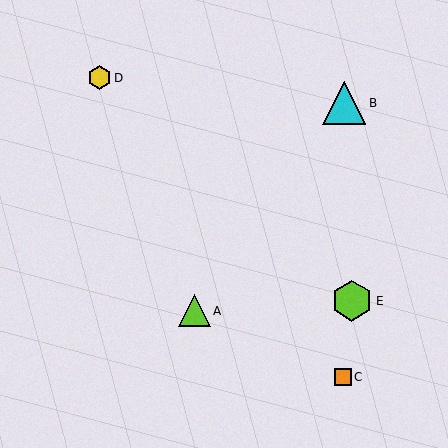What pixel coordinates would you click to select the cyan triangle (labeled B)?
Click at (344, 103) to select the cyan triangle B.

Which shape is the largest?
The cyan triangle (labeled B) is the largest.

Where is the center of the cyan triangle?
The center of the cyan triangle is at (344, 103).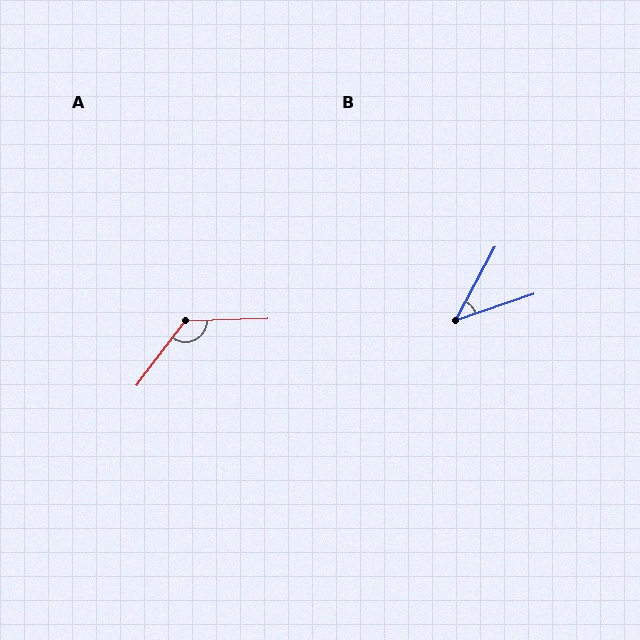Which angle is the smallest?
B, at approximately 43 degrees.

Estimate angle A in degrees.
Approximately 128 degrees.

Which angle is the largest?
A, at approximately 128 degrees.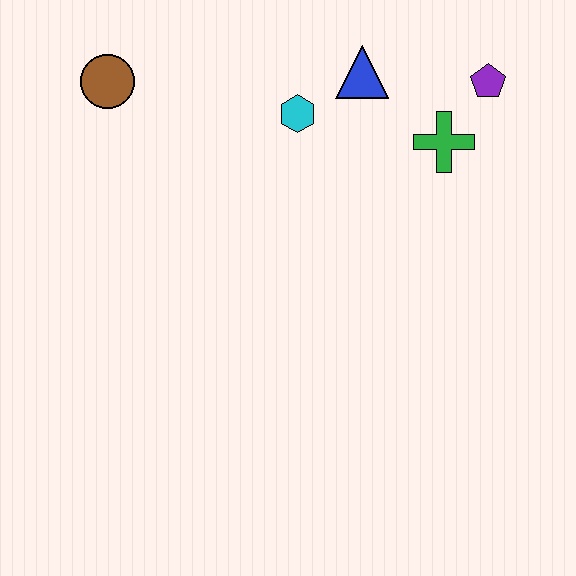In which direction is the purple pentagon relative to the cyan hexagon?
The purple pentagon is to the right of the cyan hexagon.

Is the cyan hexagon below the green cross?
No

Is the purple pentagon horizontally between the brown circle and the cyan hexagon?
No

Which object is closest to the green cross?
The purple pentagon is closest to the green cross.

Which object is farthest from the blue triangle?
The brown circle is farthest from the blue triangle.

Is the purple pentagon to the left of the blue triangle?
No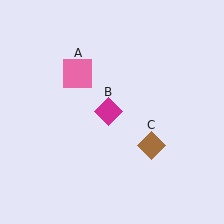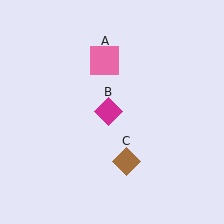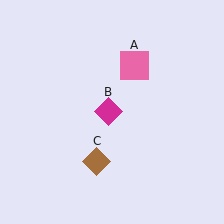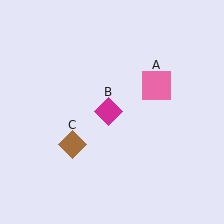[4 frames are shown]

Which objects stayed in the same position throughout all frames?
Magenta diamond (object B) remained stationary.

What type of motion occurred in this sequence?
The pink square (object A), brown diamond (object C) rotated clockwise around the center of the scene.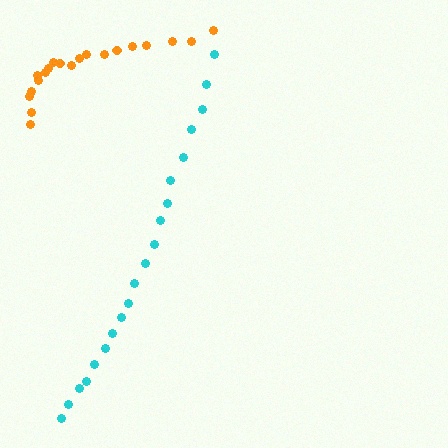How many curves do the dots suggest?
There are 2 distinct paths.